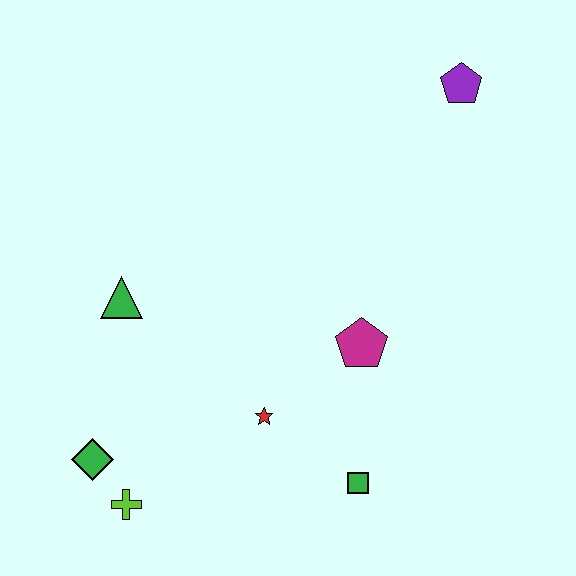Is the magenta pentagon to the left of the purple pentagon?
Yes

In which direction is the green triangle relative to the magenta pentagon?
The green triangle is to the left of the magenta pentagon.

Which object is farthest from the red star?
The purple pentagon is farthest from the red star.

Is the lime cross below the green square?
Yes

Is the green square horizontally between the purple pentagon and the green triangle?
Yes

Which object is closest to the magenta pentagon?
The red star is closest to the magenta pentagon.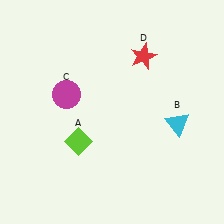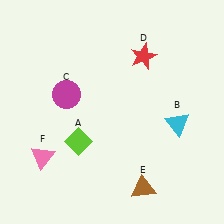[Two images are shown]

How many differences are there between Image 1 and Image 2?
There are 2 differences between the two images.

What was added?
A brown triangle (E), a pink triangle (F) were added in Image 2.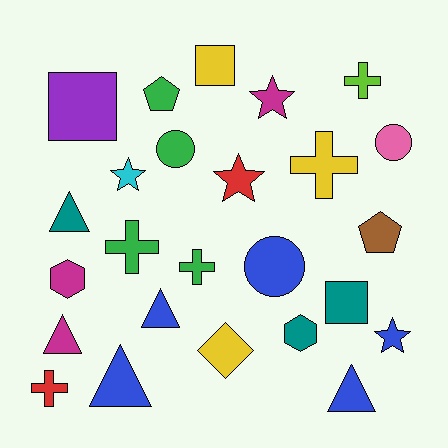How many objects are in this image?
There are 25 objects.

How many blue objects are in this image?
There are 5 blue objects.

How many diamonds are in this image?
There is 1 diamond.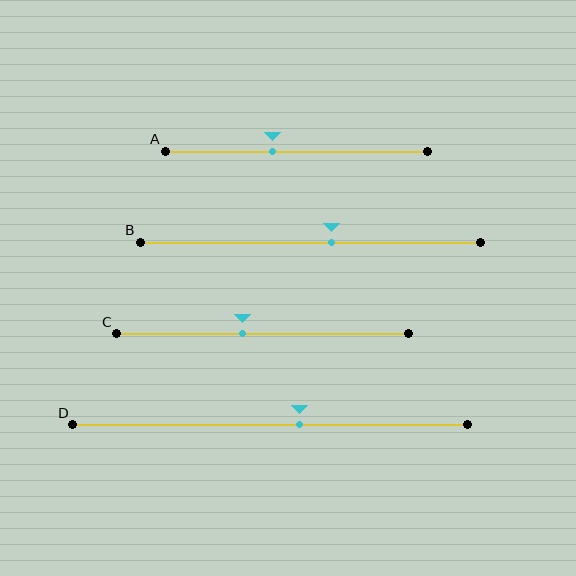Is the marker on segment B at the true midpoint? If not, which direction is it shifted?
No, the marker on segment B is shifted to the right by about 6% of the segment length.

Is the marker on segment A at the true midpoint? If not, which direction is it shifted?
No, the marker on segment A is shifted to the left by about 9% of the segment length.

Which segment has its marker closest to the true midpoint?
Segment B has its marker closest to the true midpoint.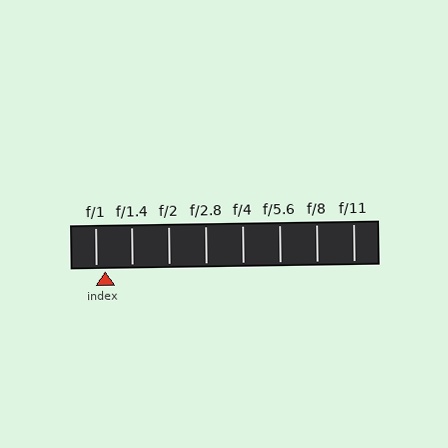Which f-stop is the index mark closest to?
The index mark is closest to f/1.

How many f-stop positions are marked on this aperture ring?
There are 8 f-stop positions marked.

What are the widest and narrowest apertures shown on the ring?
The widest aperture shown is f/1 and the narrowest is f/11.